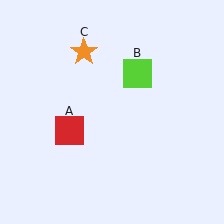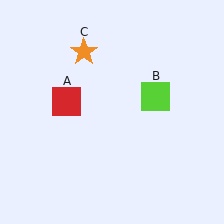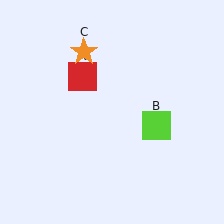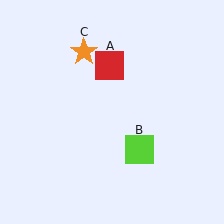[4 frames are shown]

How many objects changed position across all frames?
2 objects changed position: red square (object A), lime square (object B).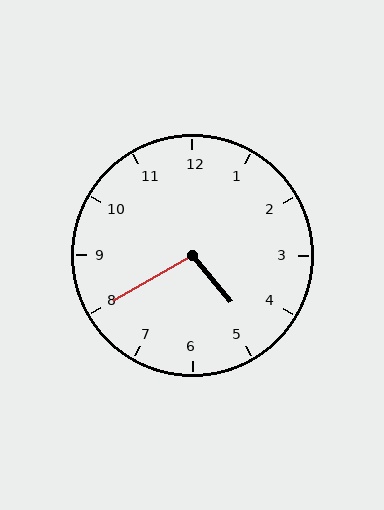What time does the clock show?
4:40.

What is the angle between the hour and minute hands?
Approximately 100 degrees.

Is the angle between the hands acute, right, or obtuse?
It is obtuse.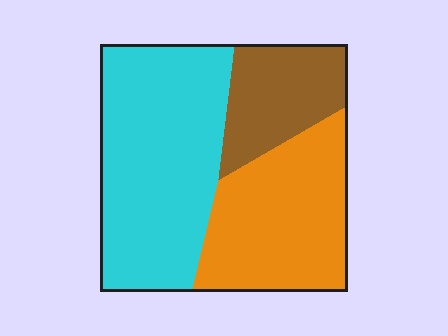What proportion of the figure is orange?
Orange takes up about one third (1/3) of the figure.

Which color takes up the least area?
Brown, at roughly 20%.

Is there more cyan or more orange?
Cyan.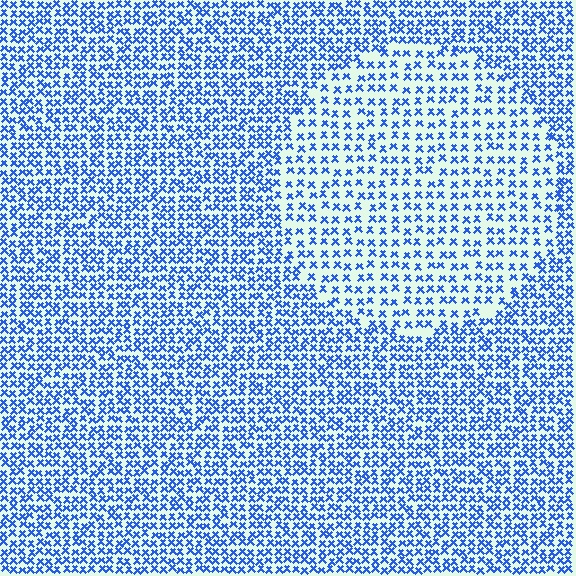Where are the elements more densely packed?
The elements are more densely packed outside the circle boundary.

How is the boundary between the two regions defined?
The boundary is defined by a change in element density (approximately 1.8x ratio). All elements are the same color, size, and shape.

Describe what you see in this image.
The image contains small blue elements arranged at two different densities. A circle-shaped region is visible where the elements are less densely packed than the surrounding area.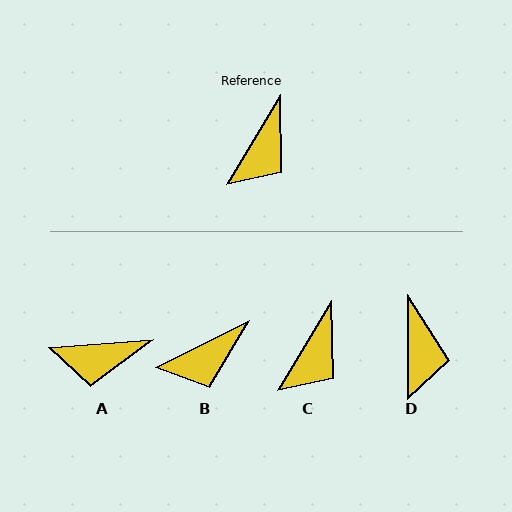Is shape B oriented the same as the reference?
No, it is off by about 33 degrees.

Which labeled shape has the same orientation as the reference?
C.